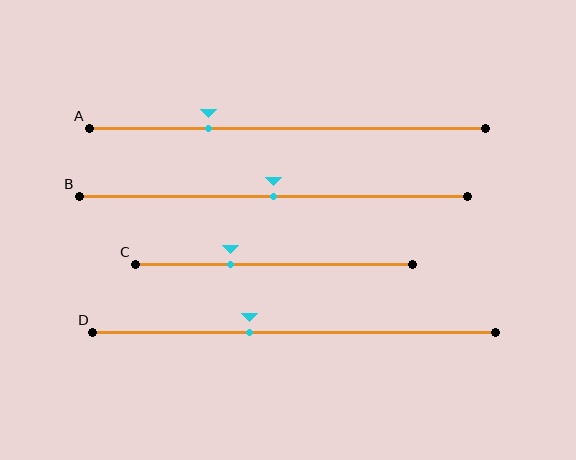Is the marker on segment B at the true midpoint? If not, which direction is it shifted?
Yes, the marker on segment B is at the true midpoint.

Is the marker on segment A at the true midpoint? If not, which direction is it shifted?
No, the marker on segment A is shifted to the left by about 20% of the segment length.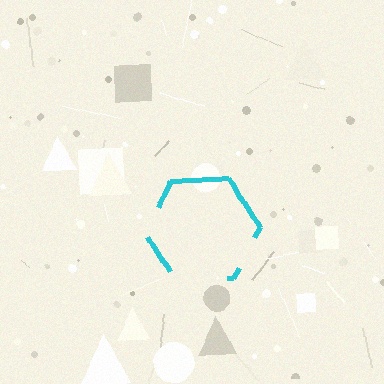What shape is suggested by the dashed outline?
The dashed outline suggests a hexagon.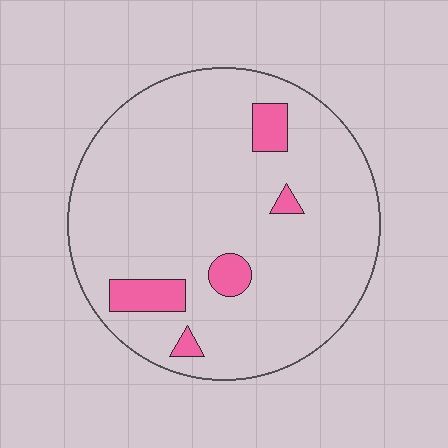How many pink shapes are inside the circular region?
5.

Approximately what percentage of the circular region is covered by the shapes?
Approximately 10%.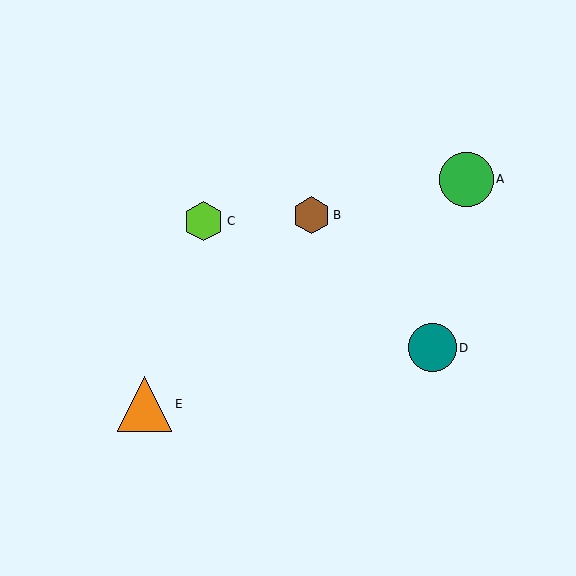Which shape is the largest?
The orange triangle (labeled E) is the largest.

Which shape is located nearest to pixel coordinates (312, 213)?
The brown hexagon (labeled B) at (311, 215) is nearest to that location.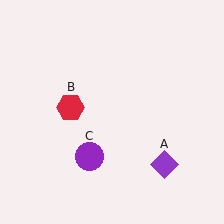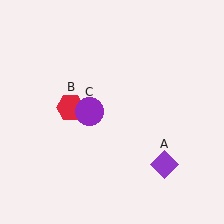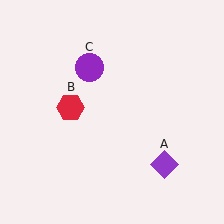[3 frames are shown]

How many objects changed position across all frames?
1 object changed position: purple circle (object C).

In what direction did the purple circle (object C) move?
The purple circle (object C) moved up.